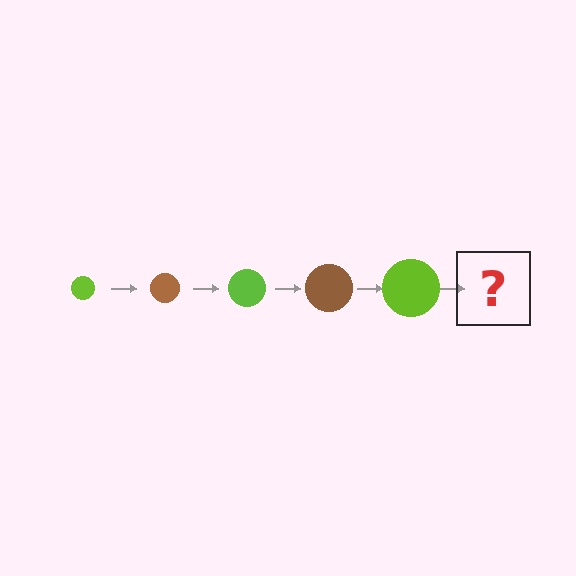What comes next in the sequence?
The next element should be a brown circle, larger than the previous one.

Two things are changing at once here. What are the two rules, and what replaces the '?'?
The two rules are that the circle grows larger each step and the color cycles through lime and brown. The '?' should be a brown circle, larger than the previous one.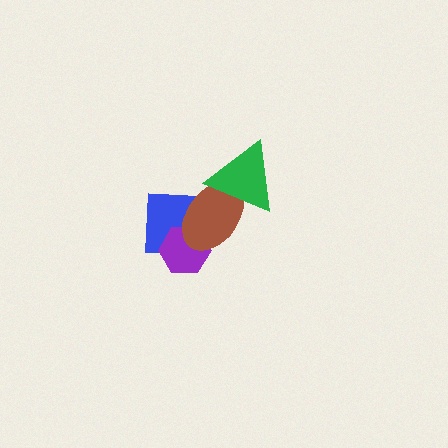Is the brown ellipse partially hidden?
Yes, it is partially covered by another shape.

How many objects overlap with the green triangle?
1 object overlaps with the green triangle.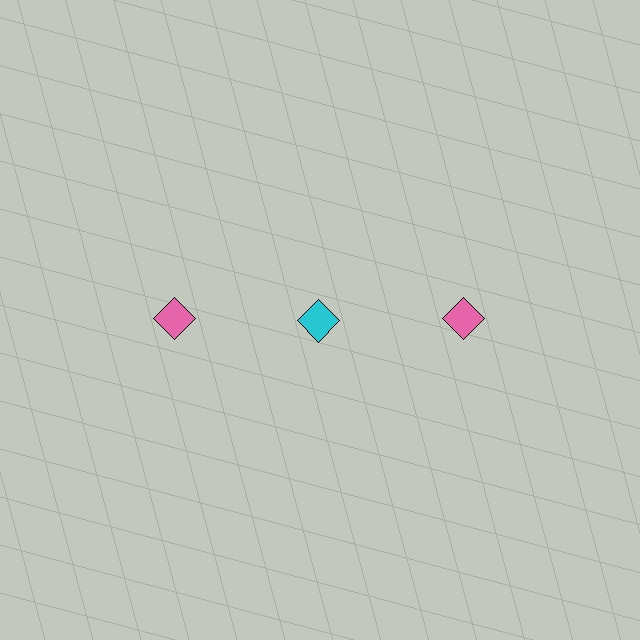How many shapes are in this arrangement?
There are 3 shapes arranged in a grid pattern.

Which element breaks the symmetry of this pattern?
The cyan diamond in the top row, second from left column breaks the symmetry. All other shapes are pink diamonds.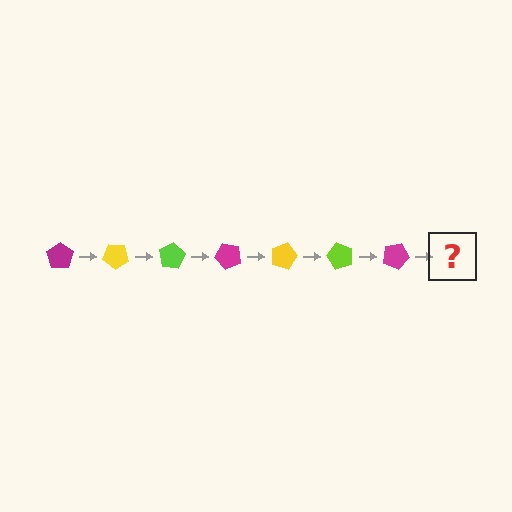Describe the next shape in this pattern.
It should be a yellow pentagon, rotated 280 degrees from the start.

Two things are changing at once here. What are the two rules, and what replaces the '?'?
The two rules are that it rotates 40 degrees each step and the color cycles through magenta, yellow, and lime. The '?' should be a yellow pentagon, rotated 280 degrees from the start.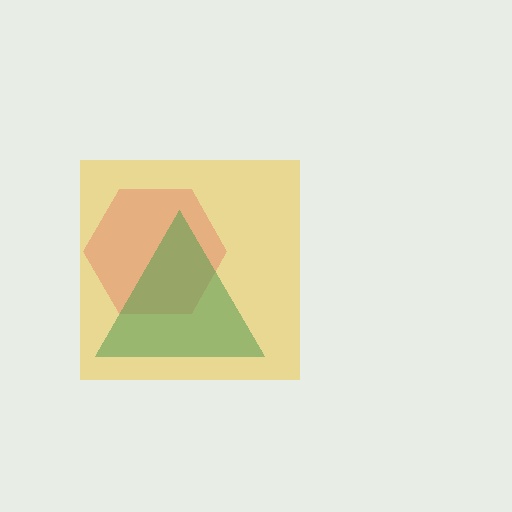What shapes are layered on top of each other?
The layered shapes are: a pink hexagon, a teal triangle, a yellow square.